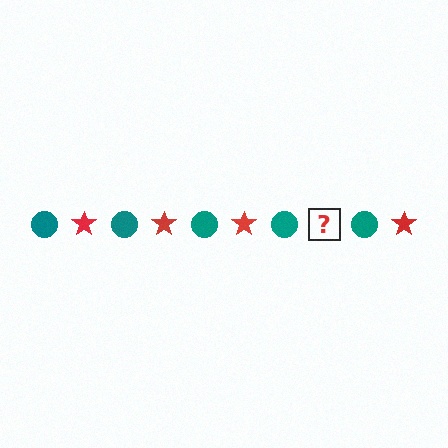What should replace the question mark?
The question mark should be replaced with a red star.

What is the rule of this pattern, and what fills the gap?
The rule is that the pattern alternates between teal circle and red star. The gap should be filled with a red star.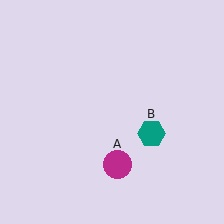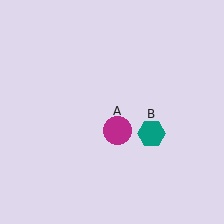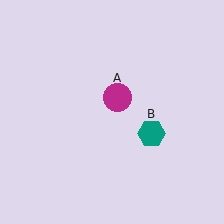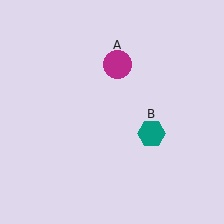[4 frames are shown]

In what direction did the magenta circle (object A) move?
The magenta circle (object A) moved up.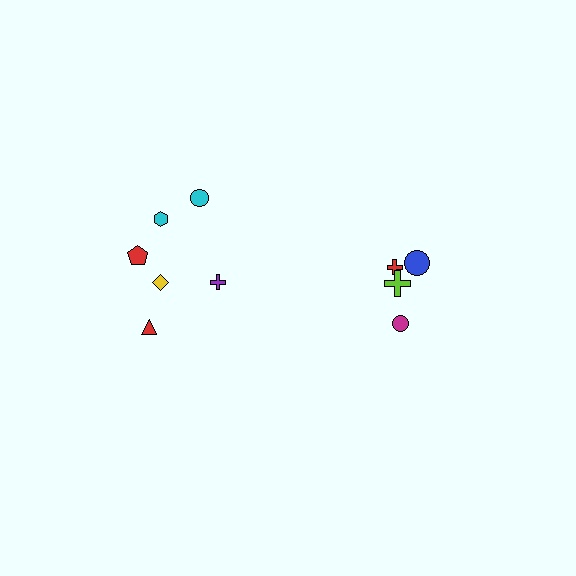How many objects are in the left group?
There are 6 objects.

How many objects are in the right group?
There are 4 objects.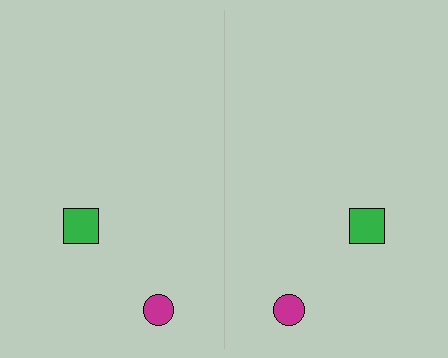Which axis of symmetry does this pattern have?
The pattern has a vertical axis of symmetry running through the center of the image.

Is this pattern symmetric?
Yes, this pattern has bilateral (reflection) symmetry.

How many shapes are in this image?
There are 4 shapes in this image.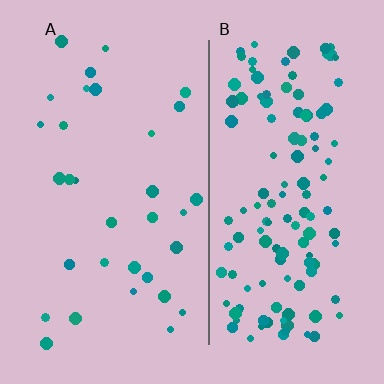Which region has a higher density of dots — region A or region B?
B (the right).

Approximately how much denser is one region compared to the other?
Approximately 3.9× — region B over region A.